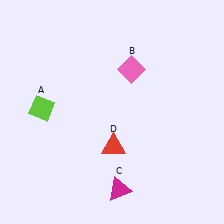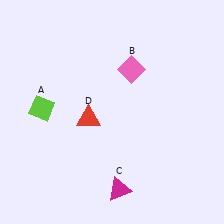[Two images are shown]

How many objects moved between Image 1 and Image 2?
1 object moved between the two images.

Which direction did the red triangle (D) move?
The red triangle (D) moved up.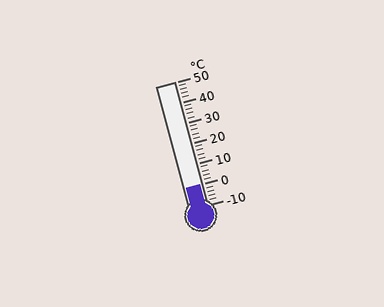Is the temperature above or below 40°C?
The temperature is below 40°C.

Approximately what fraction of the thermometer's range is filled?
The thermometer is filled to approximately 15% of its range.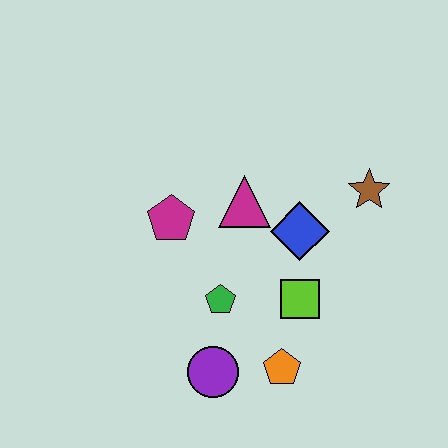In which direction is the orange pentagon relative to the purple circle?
The orange pentagon is to the right of the purple circle.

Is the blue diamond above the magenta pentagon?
No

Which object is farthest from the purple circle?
The brown star is farthest from the purple circle.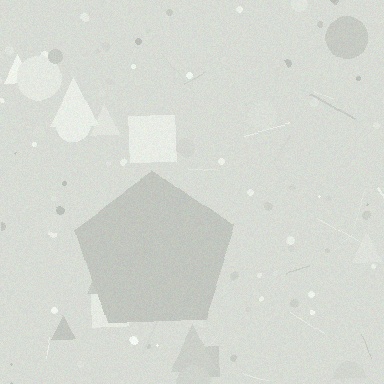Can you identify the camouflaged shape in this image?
The camouflaged shape is a pentagon.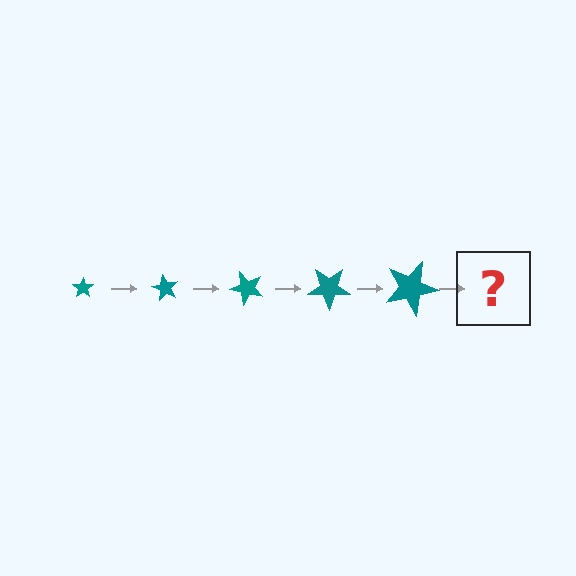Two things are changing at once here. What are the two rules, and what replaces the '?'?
The two rules are that the star grows larger each step and it rotates 60 degrees each step. The '?' should be a star, larger than the previous one and rotated 300 degrees from the start.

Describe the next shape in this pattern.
It should be a star, larger than the previous one and rotated 300 degrees from the start.